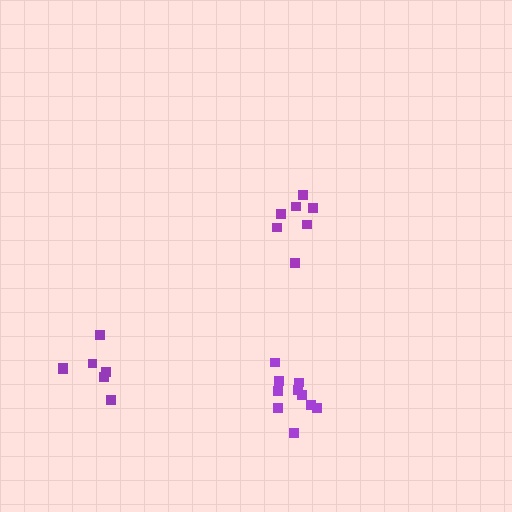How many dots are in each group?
Group 1: 7 dots, Group 2: 10 dots, Group 3: 7 dots (24 total).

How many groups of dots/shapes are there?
There are 3 groups.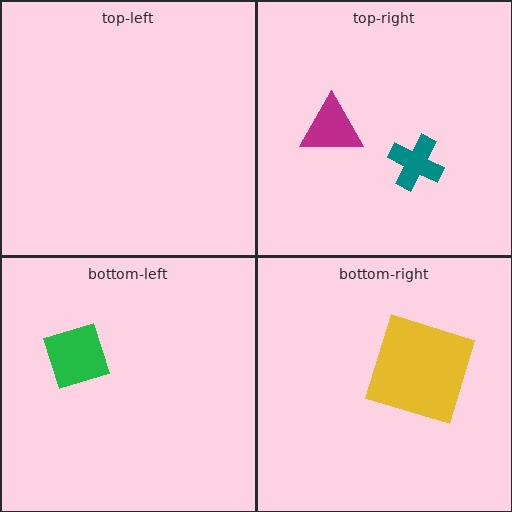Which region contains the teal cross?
The top-right region.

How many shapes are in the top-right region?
2.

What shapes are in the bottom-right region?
The yellow square.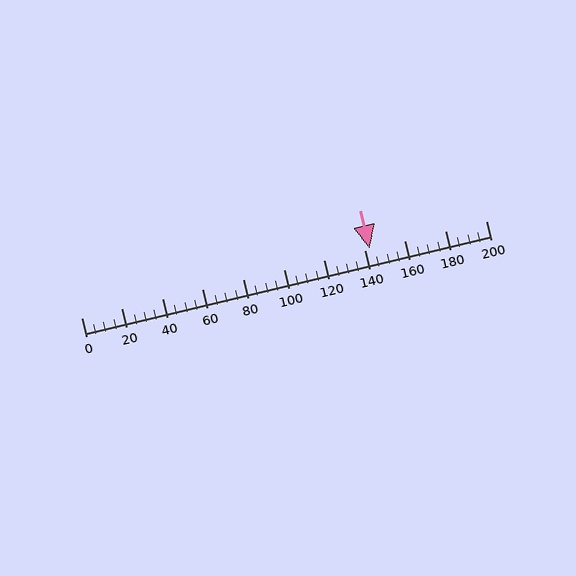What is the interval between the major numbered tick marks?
The major tick marks are spaced 20 units apart.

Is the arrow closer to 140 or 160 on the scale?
The arrow is closer to 140.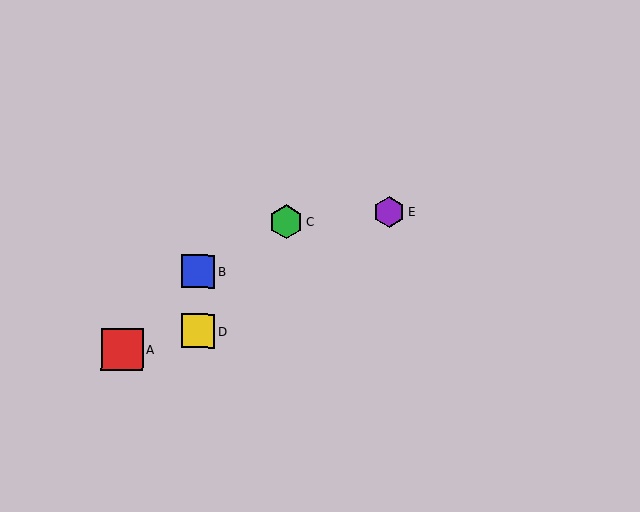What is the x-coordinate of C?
Object C is at x≈286.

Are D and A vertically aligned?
No, D is at x≈198 and A is at x≈122.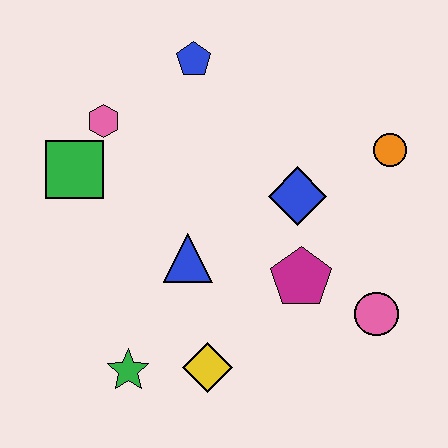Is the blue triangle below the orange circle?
Yes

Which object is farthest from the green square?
The pink circle is farthest from the green square.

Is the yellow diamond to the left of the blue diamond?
Yes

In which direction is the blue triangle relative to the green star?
The blue triangle is above the green star.